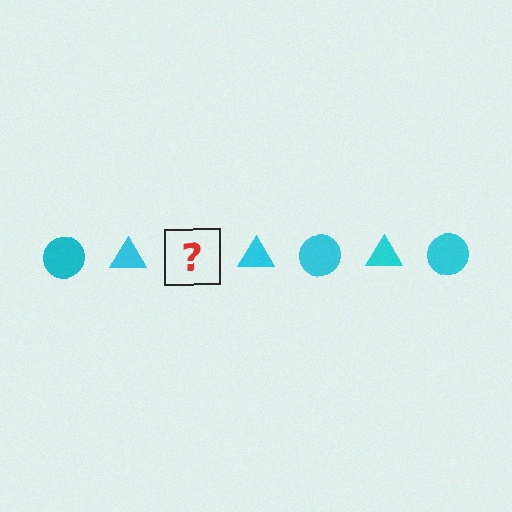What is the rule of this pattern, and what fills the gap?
The rule is that the pattern cycles through circle, triangle shapes in cyan. The gap should be filled with a cyan circle.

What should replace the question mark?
The question mark should be replaced with a cyan circle.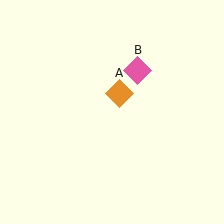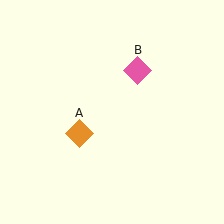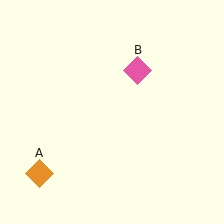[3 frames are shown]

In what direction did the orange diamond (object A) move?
The orange diamond (object A) moved down and to the left.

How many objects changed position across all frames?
1 object changed position: orange diamond (object A).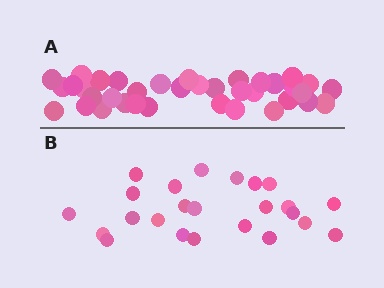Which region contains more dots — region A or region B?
Region A (the top region) has more dots.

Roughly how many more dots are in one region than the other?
Region A has approximately 15 more dots than region B.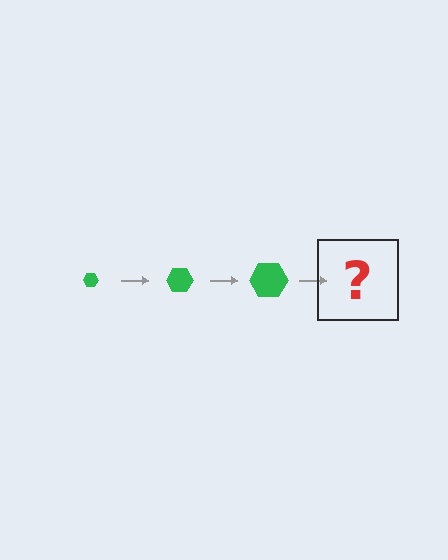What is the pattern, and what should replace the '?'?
The pattern is that the hexagon gets progressively larger each step. The '?' should be a green hexagon, larger than the previous one.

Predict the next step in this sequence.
The next step is a green hexagon, larger than the previous one.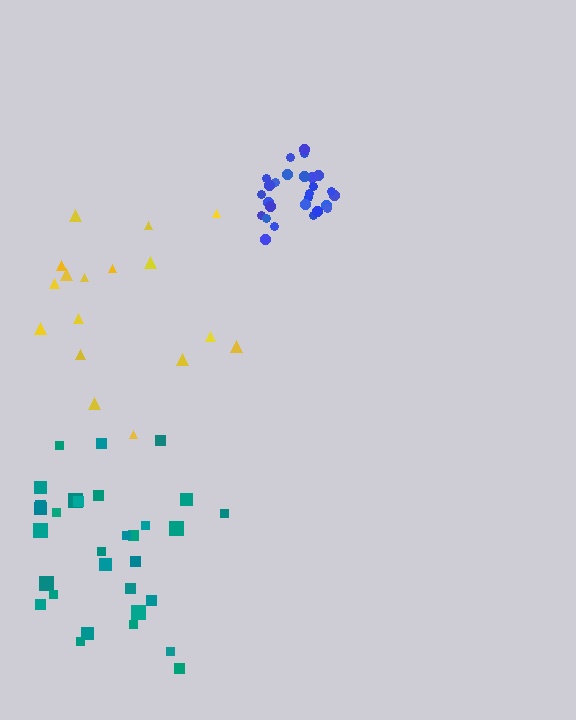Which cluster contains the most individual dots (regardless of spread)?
Teal (31).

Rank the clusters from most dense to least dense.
blue, teal, yellow.